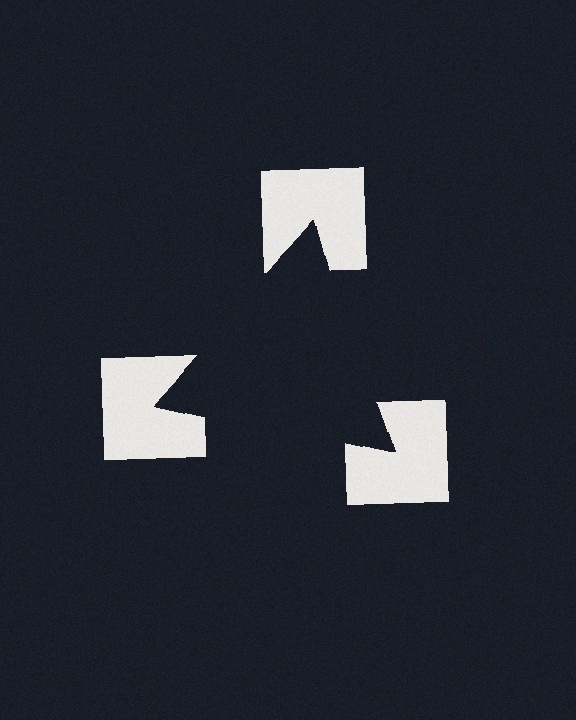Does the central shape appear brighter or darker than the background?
It typically appears slightly darker than the background, even though no actual brightness change is drawn.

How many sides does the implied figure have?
3 sides.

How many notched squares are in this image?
There are 3 — one at each vertex of the illusory triangle.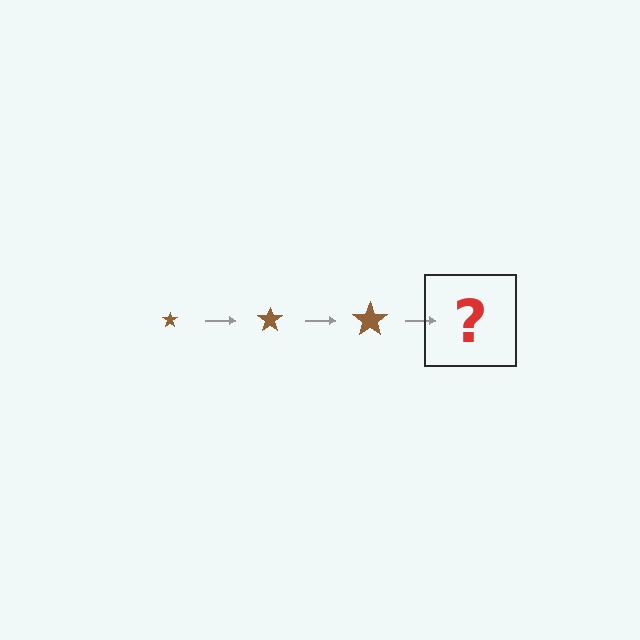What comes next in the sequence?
The next element should be a brown star, larger than the previous one.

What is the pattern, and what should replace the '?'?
The pattern is that the star gets progressively larger each step. The '?' should be a brown star, larger than the previous one.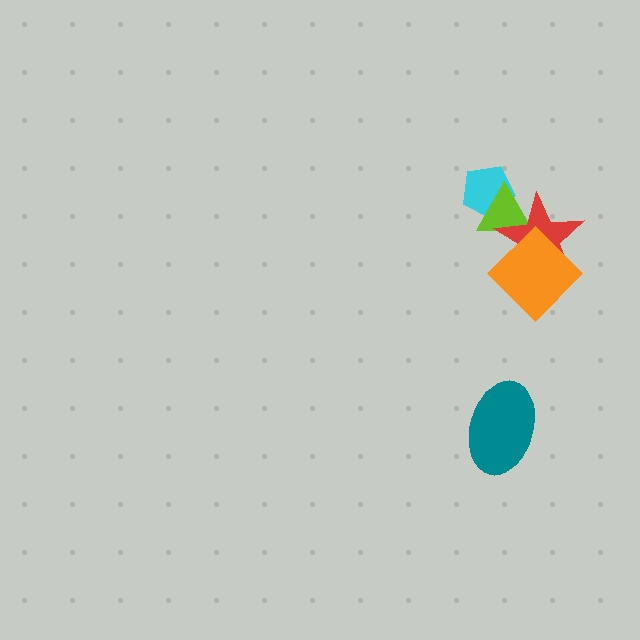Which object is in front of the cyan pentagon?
The lime triangle is in front of the cyan pentagon.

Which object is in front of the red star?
The orange diamond is in front of the red star.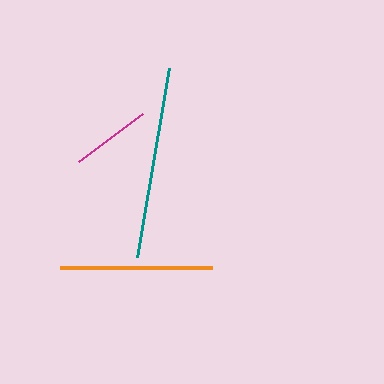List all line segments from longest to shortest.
From longest to shortest: teal, orange, magenta.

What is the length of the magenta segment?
The magenta segment is approximately 80 pixels long.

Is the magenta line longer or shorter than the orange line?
The orange line is longer than the magenta line.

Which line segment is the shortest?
The magenta line is the shortest at approximately 80 pixels.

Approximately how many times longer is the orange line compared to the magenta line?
The orange line is approximately 1.9 times the length of the magenta line.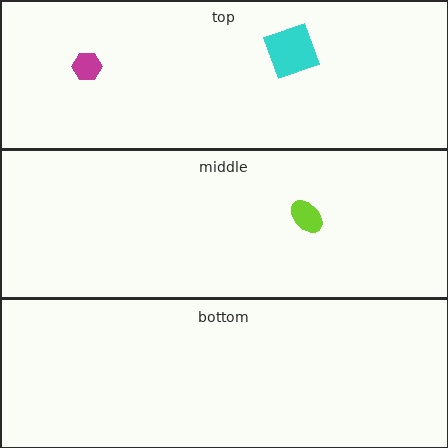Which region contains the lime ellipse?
The middle region.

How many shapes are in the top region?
2.